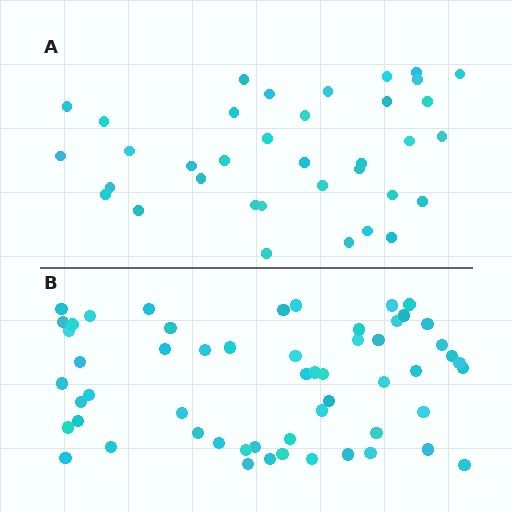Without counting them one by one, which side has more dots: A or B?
Region B (the bottom region) has more dots.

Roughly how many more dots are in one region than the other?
Region B has approximately 20 more dots than region A.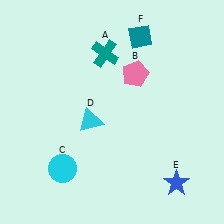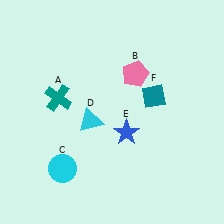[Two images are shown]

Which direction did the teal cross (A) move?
The teal cross (A) moved left.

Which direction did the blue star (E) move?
The blue star (E) moved up.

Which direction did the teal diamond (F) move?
The teal diamond (F) moved down.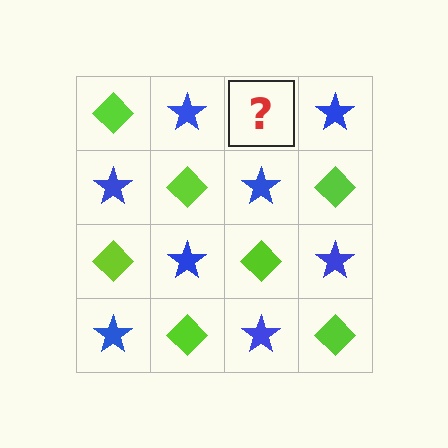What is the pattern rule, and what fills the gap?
The rule is that it alternates lime diamond and blue star in a checkerboard pattern. The gap should be filled with a lime diamond.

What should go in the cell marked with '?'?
The missing cell should contain a lime diamond.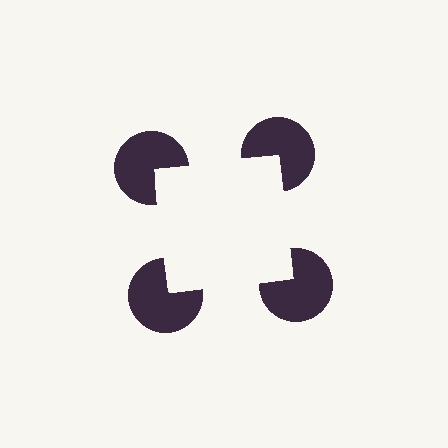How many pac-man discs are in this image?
There are 4 — one at each vertex of the illusory square.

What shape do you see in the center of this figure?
An illusory square — its edges are inferred from the aligned wedge cuts in the pac-man discs, not physically drawn.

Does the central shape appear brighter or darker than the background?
It typically appears slightly brighter than the background, even though no actual brightness change is drawn.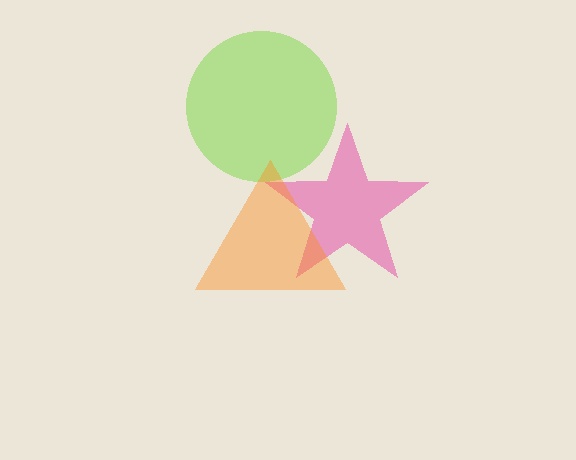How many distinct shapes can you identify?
There are 3 distinct shapes: a pink star, a lime circle, an orange triangle.